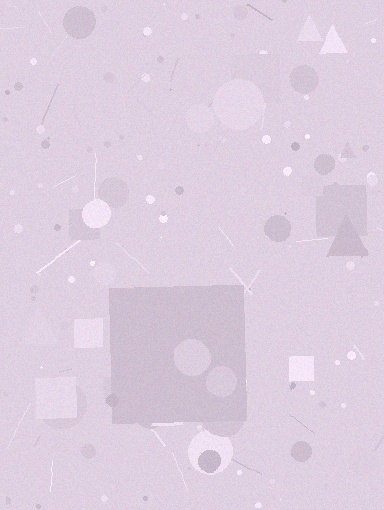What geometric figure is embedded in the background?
A square is embedded in the background.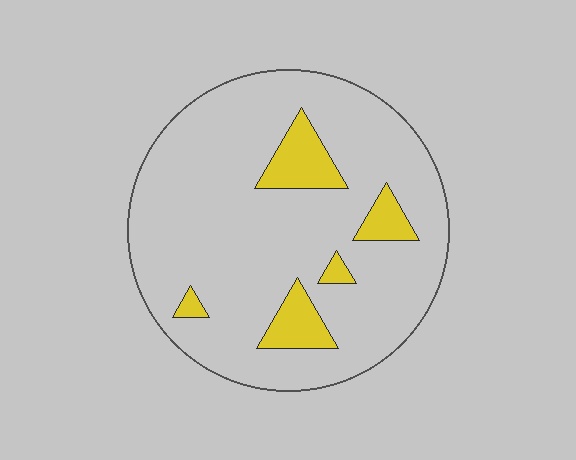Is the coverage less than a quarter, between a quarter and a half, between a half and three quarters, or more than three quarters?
Less than a quarter.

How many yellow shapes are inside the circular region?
5.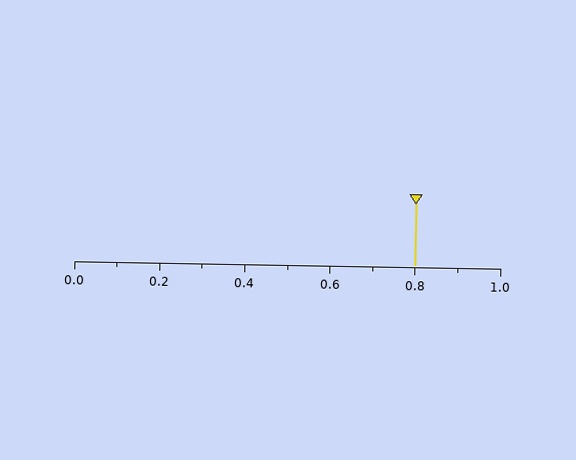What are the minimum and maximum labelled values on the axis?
The axis runs from 0.0 to 1.0.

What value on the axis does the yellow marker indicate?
The marker indicates approximately 0.8.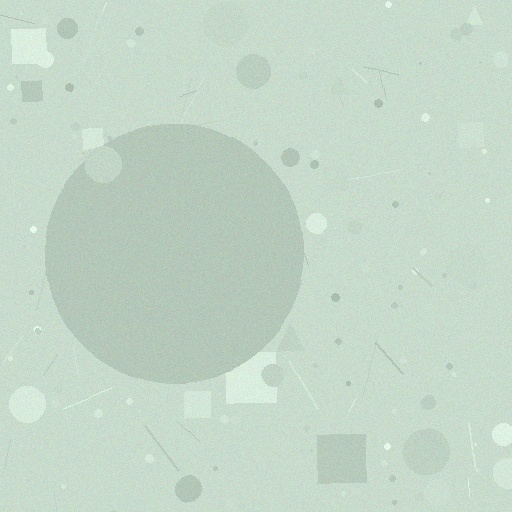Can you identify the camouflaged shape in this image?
The camouflaged shape is a circle.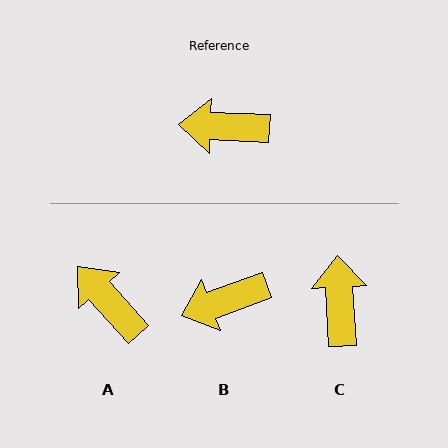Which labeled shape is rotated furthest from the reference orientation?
C, about 84 degrees away.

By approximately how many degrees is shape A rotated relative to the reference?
Approximately 45 degrees clockwise.